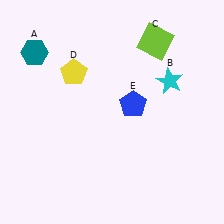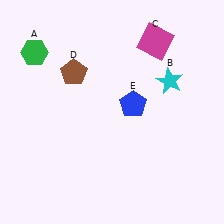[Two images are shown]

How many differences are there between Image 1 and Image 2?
There are 3 differences between the two images.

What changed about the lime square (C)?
In Image 1, C is lime. In Image 2, it changed to magenta.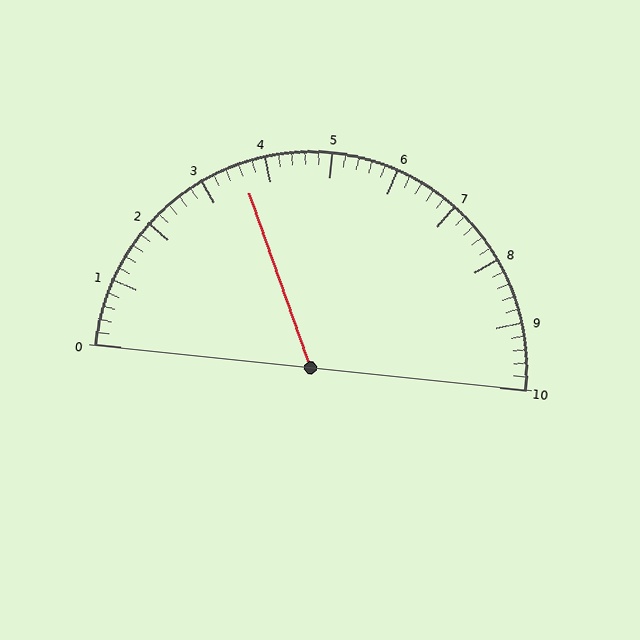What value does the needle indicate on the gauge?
The needle indicates approximately 3.6.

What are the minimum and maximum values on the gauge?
The gauge ranges from 0 to 10.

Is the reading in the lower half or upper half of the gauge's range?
The reading is in the lower half of the range (0 to 10).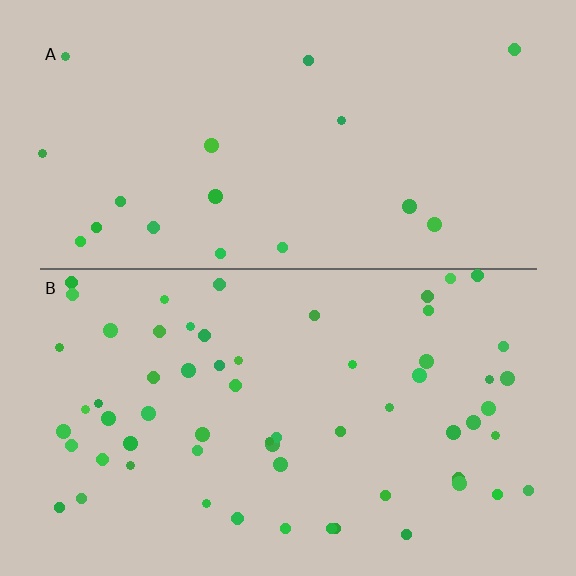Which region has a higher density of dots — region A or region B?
B (the bottom).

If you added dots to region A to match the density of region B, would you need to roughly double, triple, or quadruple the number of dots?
Approximately triple.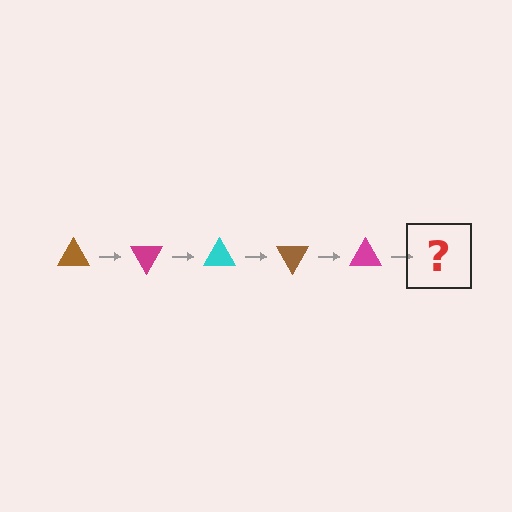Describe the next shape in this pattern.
It should be a cyan triangle, rotated 300 degrees from the start.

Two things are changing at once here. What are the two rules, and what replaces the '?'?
The two rules are that it rotates 60 degrees each step and the color cycles through brown, magenta, and cyan. The '?' should be a cyan triangle, rotated 300 degrees from the start.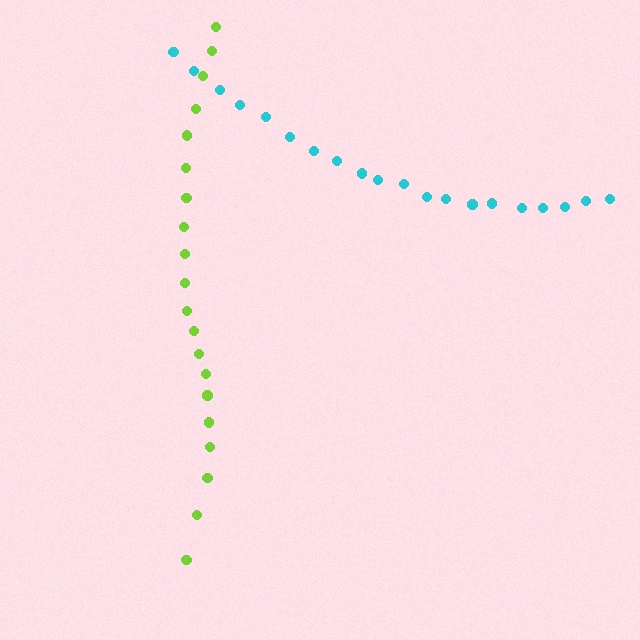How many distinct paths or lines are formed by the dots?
There are 2 distinct paths.